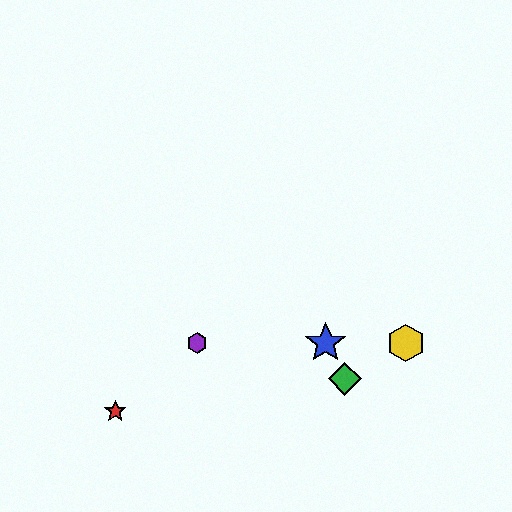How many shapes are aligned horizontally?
3 shapes (the blue star, the yellow hexagon, the purple hexagon) are aligned horizontally.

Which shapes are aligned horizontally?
The blue star, the yellow hexagon, the purple hexagon are aligned horizontally.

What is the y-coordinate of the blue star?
The blue star is at y≈343.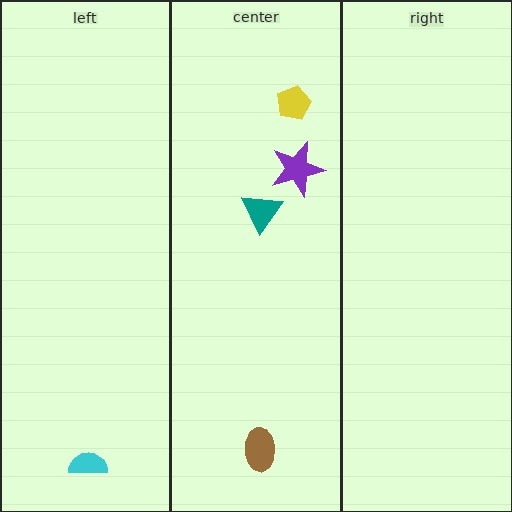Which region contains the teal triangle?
The center region.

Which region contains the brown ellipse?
The center region.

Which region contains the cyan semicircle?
The left region.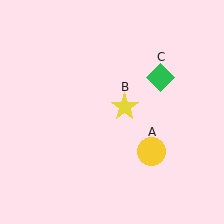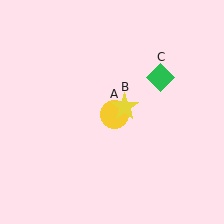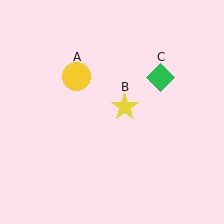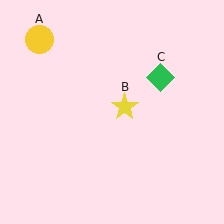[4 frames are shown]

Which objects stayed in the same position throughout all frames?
Yellow star (object B) and green diamond (object C) remained stationary.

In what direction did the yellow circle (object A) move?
The yellow circle (object A) moved up and to the left.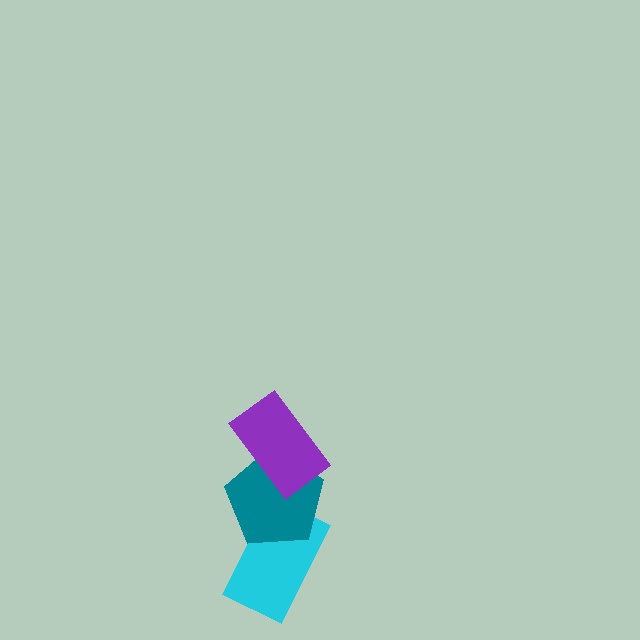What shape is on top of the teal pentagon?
The purple rectangle is on top of the teal pentagon.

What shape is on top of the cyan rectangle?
The teal pentagon is on top of the cyan rectangle.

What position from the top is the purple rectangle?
The purple rectangle is 1st from the top.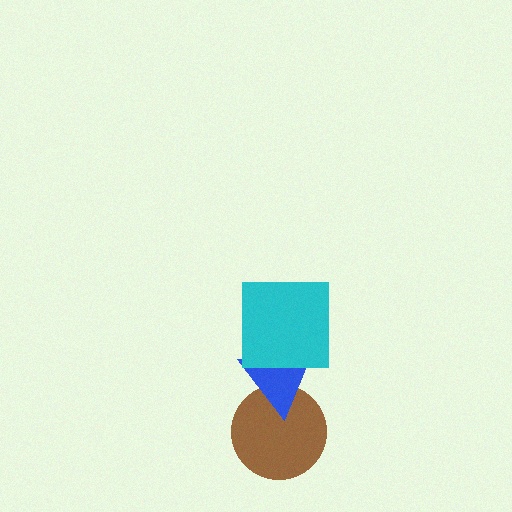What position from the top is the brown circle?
The brown circle is 3rd from the top.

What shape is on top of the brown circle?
The blue triangle is on top of the brown circle.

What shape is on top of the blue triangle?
The cyan square is on top of the blue triangle.